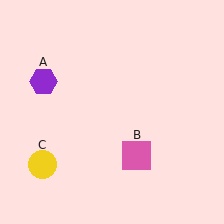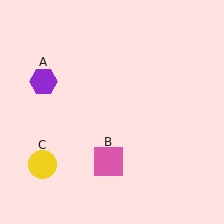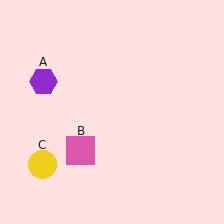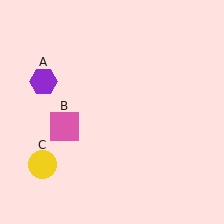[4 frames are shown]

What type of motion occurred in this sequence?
The pink square (object B) rotated clockwise around the center of the scene.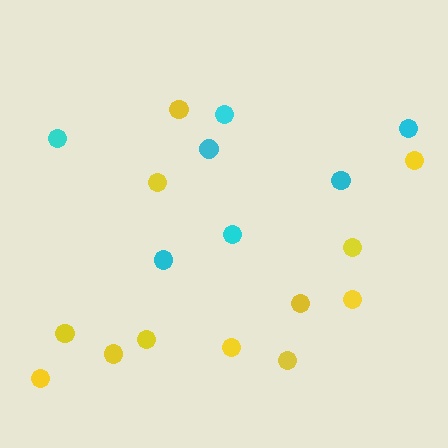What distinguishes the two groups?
There are 2 groups: one group of yellow circles (12) and one group of cyan circles (7).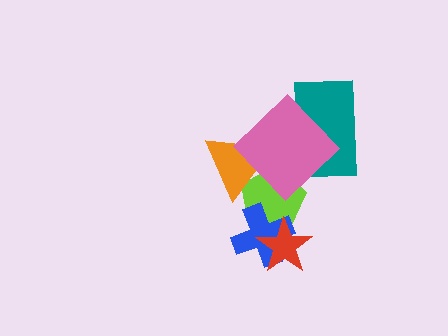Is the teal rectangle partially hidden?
Yes, it is partially covered by another shape.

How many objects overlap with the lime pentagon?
4 objects overlap with the lime pentagon.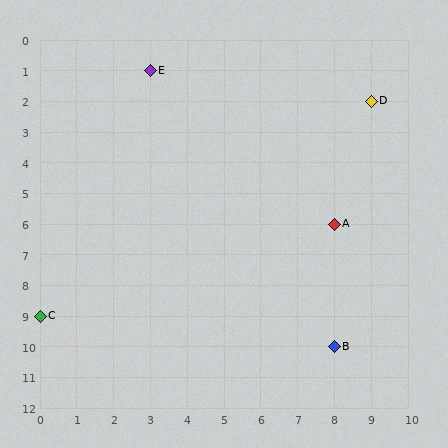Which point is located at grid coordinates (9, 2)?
Point D is at (9, 2).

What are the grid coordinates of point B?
Point B is at grid coordinates (8, 10).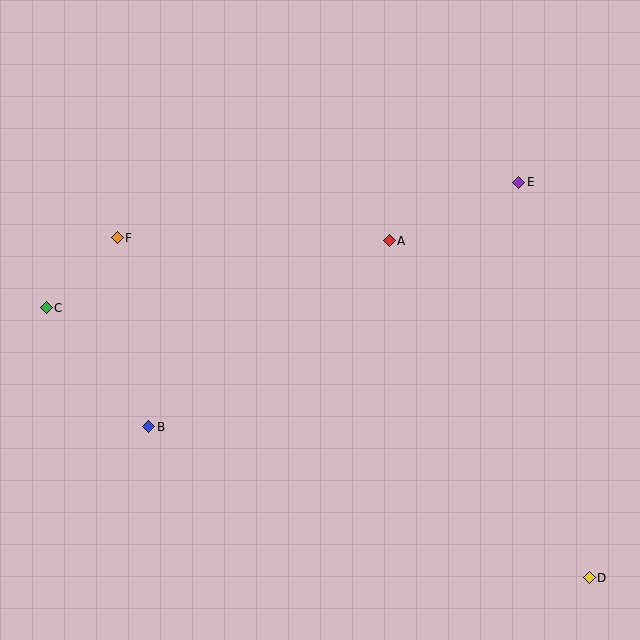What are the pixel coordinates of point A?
Point A is at (389, 241).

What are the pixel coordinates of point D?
Point D is at (589, 578).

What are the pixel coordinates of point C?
Point C is at (46, 308).